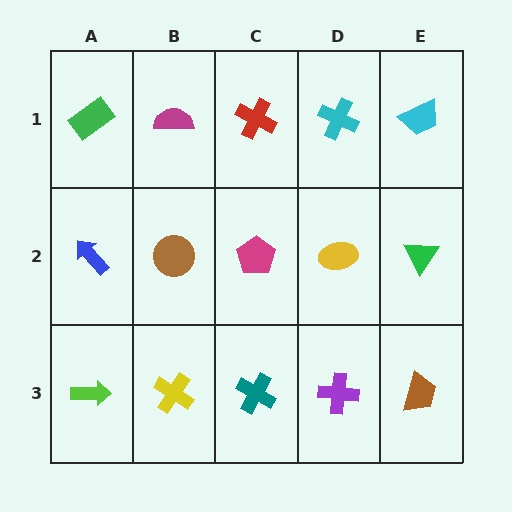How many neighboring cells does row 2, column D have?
4.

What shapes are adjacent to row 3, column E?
A green triangle (row 2, column E), a purple cross (row 3, column D).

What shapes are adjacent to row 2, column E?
A cyan trapezoid (row 1, column E), a brown trapezoid (row 3, column E), a yellow ellipse (row 2, column D).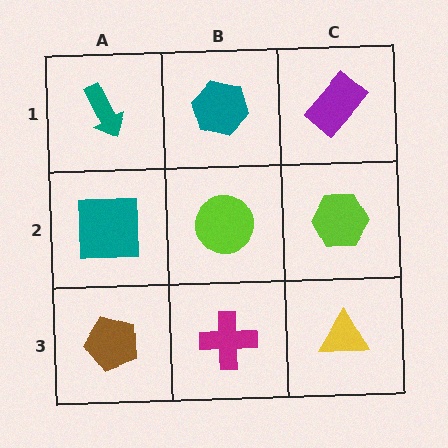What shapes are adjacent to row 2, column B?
A teal hexagon (row 1, column B), a magenta cross (row 3, column B), a teal square (row 2, column A), a lime hexagon (row 2, column C).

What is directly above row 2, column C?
A purple rectangle.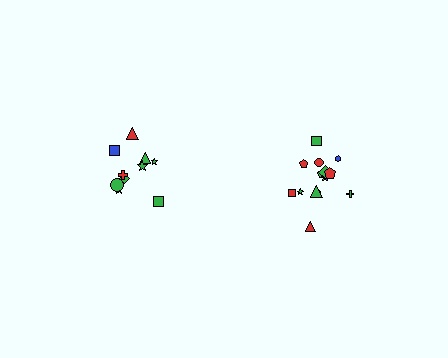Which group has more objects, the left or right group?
The right group.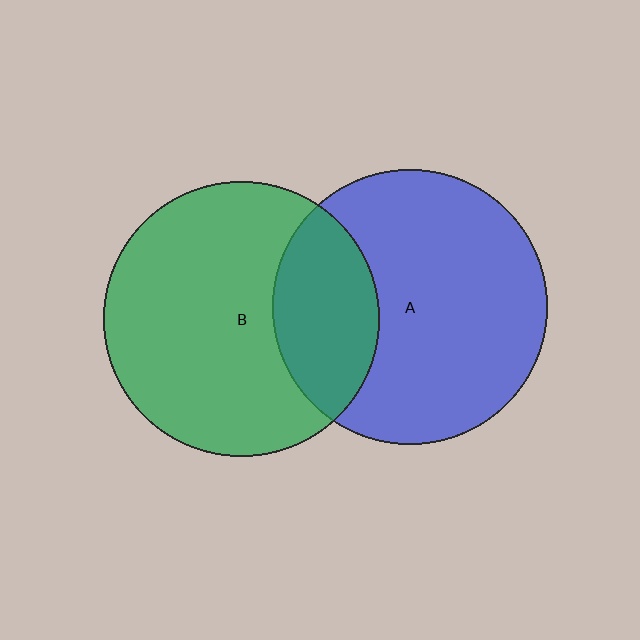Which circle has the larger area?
Circle B (green).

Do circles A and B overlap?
Yes.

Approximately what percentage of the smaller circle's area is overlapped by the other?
Approximately 25%.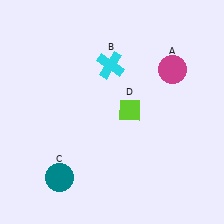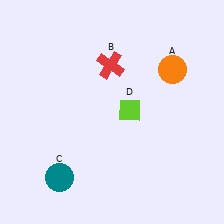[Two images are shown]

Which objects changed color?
A changed from magenta to orange. B changed from cyan to red.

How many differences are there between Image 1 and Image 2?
There are 2 differences between the two images.